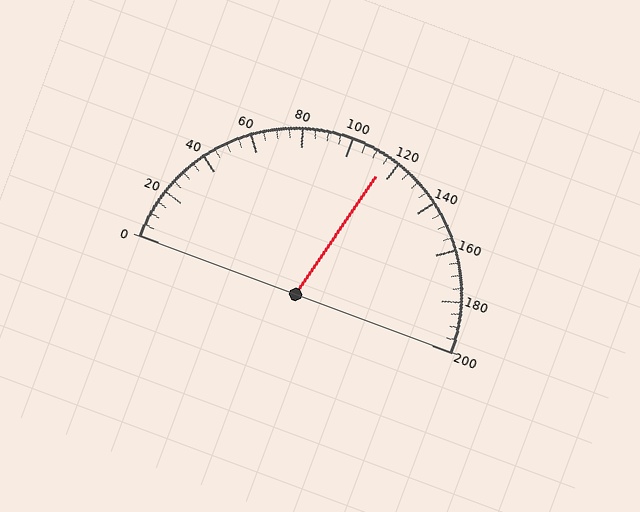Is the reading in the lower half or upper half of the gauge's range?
The reading is in the upper half of the range (0 to 200).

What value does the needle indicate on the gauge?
The needle indicates approximately 115.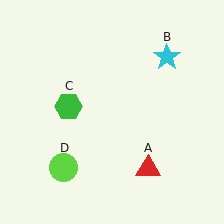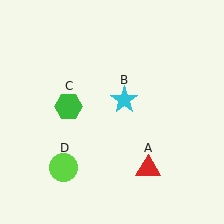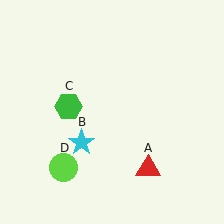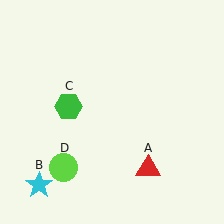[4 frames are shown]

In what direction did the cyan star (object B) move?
The cyan star (object B) moved down and to the left.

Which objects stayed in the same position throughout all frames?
Red triangle (object A) and green hexagon (object C) and lime circle (object D) remained stationary.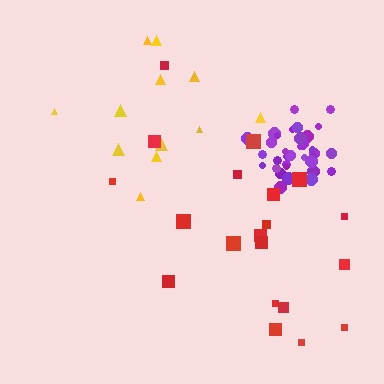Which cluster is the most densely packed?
Purple.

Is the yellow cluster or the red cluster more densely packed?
Red.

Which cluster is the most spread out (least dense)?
Yellow.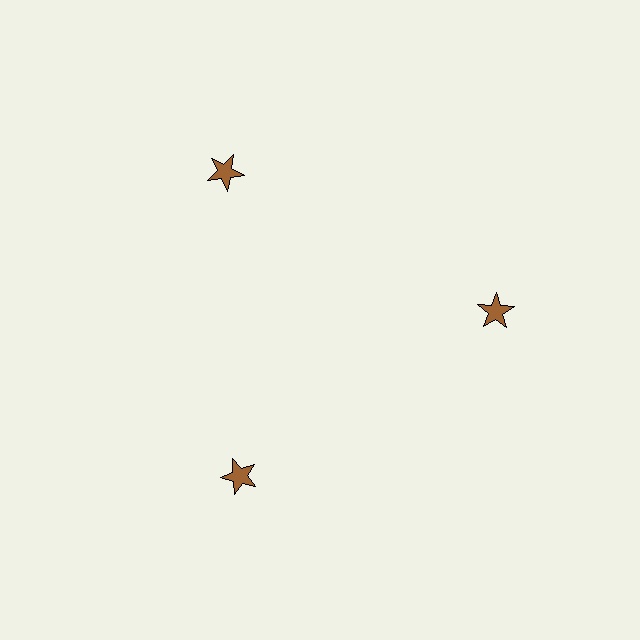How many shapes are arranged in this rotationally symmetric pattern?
There are 3 shapes, arranged in 3 groups of 1.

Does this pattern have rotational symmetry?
Yes, this pattern has 3-fold rotational symmetry. It looks the same after rotating 120 degrees around the center.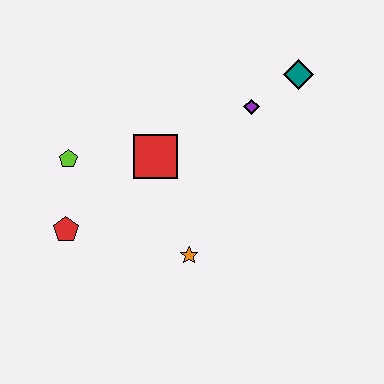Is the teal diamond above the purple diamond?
Yes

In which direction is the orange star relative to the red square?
The orange star is below the red square.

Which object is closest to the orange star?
The red square is closest to the orange star.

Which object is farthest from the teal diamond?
The red pentagon is farthest from the teal diamond.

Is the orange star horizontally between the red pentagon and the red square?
No